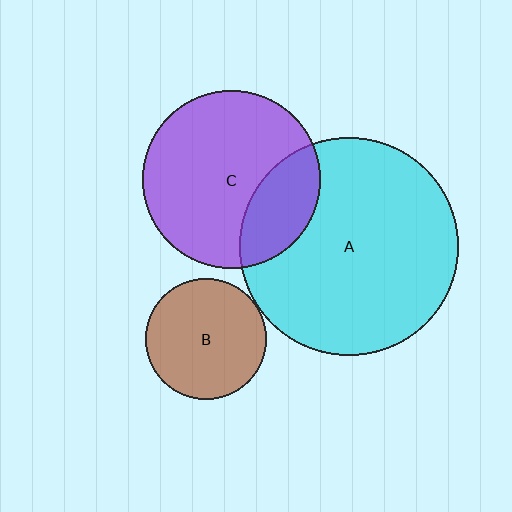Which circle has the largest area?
Circle A (cyan).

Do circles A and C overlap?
Yes.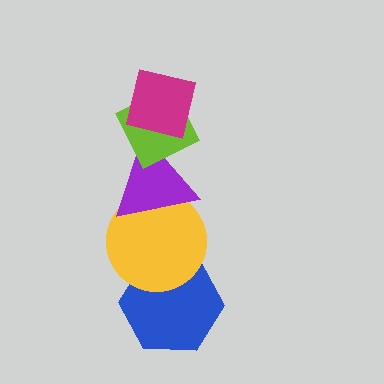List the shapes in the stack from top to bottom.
From top to bottom: the magenta square, the lime diamond, the purple triangle, the yellow circle, the blue hexagon.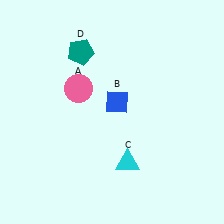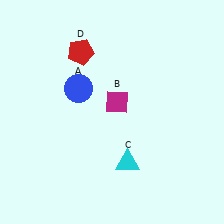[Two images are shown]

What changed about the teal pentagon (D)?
In Image 1, D is teal. In Image 2, it changed to red.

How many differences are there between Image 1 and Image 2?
There are 3 differences between the two images.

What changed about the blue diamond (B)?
In Image 1, B is blue. In Image 2, it changed to magenta.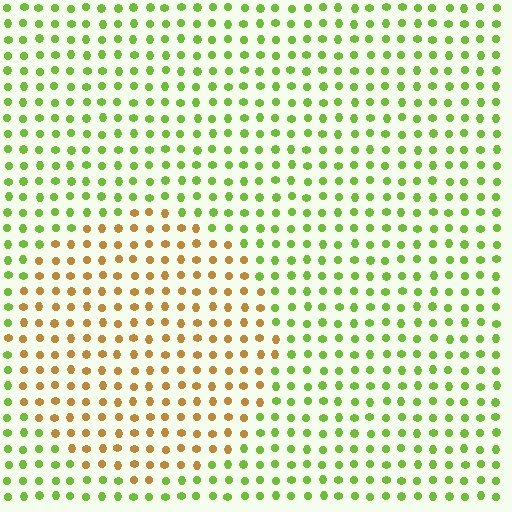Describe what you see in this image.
The image is filled with small lime elements in a uniform arrangement. A circle-shaped region is visible where the elements are tinted to a slightly different hue, forming a subtle color boundary.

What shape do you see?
I see a circle.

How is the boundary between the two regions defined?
The boundary is defined purely by a slight shift in hue (about 60 degrees). Spacing, size, and orientation are identical on both sides.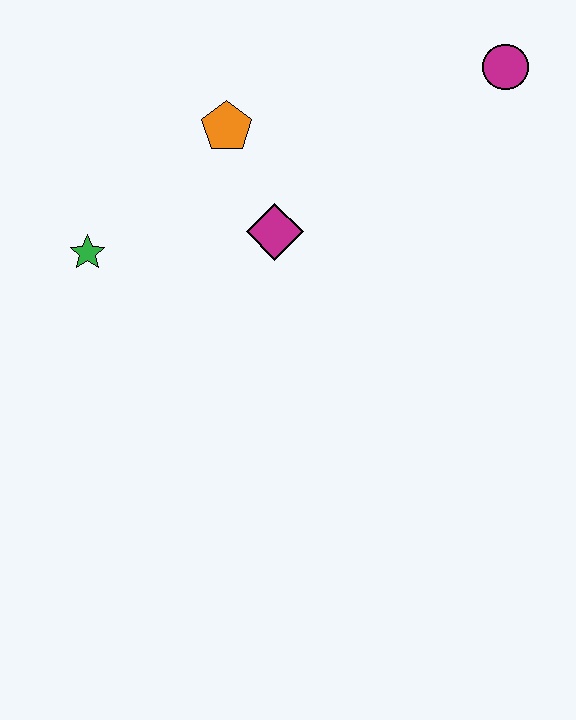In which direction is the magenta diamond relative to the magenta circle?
The magenta diamond is to the left of the magenta circle.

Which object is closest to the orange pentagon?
The magenta diamond is closest to the orange pentagon.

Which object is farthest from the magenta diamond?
The magenta circle is farthest from the magenta diamond.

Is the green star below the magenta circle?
Yes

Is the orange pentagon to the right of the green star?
Yes